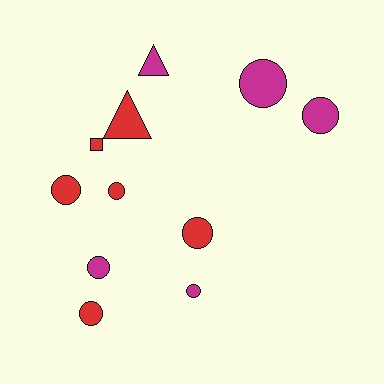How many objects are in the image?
There are 11 objects.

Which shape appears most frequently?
Circle, with 8 objects.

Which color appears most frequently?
Red, with 6 objects.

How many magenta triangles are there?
There is 1 magenta triangle.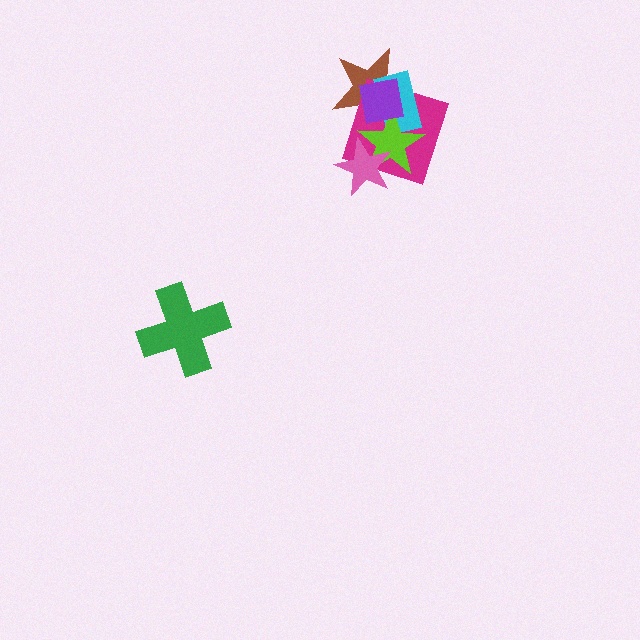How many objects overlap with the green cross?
0 objects overlap with the green cross.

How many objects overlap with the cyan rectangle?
4 objects overlap with the cyan rectangle.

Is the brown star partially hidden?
Yes, it is partially covered by another shape.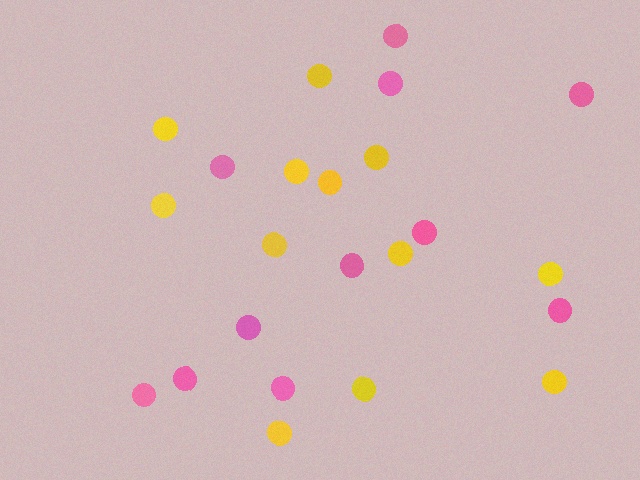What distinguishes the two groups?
There are 2 groups: one group of pink circles (11) and one group of yellow circles (12).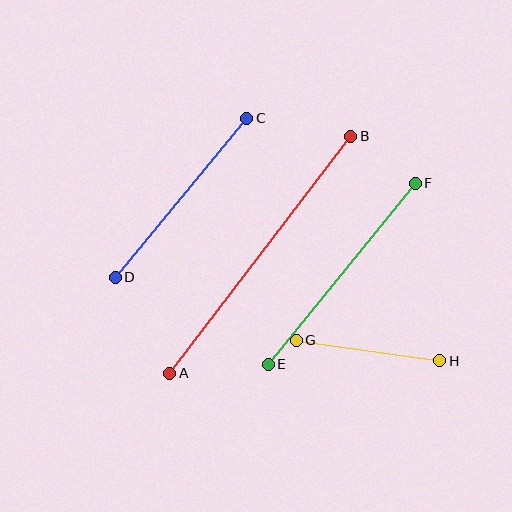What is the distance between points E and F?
The distance is approximately 233 pixels.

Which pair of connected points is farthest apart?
Points A and B are farthest apart.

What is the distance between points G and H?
The distance is approximately 145 pixels.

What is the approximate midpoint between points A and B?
The midpoint is at approximately (260, 255) pixels.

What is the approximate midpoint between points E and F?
The midpoint is at approximately (342, 274) pixels.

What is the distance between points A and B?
The distance is approximately 298 pixels.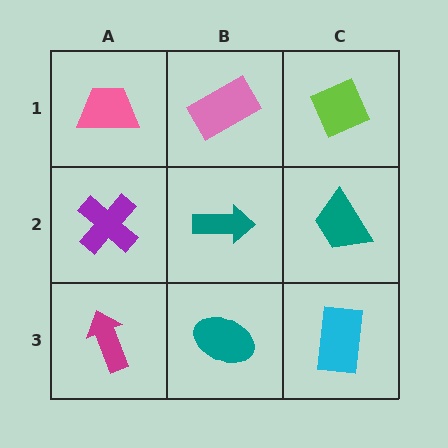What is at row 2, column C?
A teal trapezoid.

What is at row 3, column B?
A teal ellipse.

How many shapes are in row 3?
3 shapes.